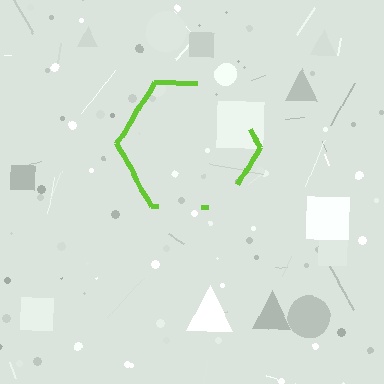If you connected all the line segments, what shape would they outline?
They would outline a hexagon.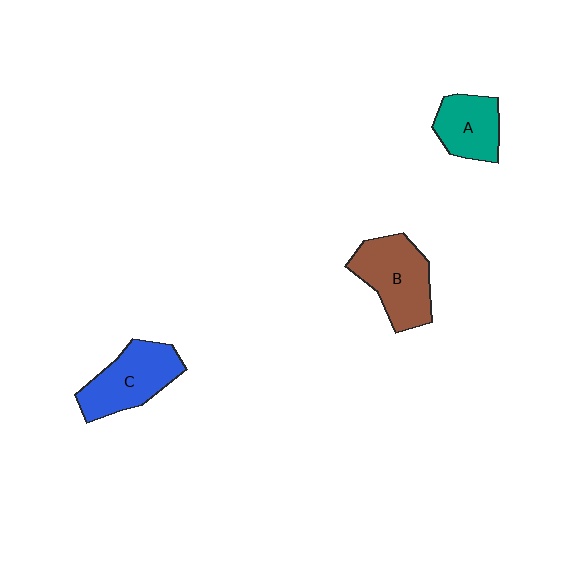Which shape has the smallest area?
Shape A (teal).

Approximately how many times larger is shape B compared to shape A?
Approximately 1.4 times.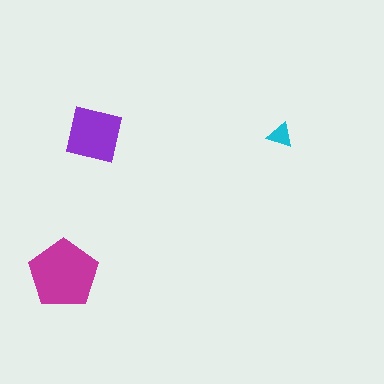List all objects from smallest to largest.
The cyan triangle, the purple square, the magenta pentagon.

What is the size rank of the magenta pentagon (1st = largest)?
1st.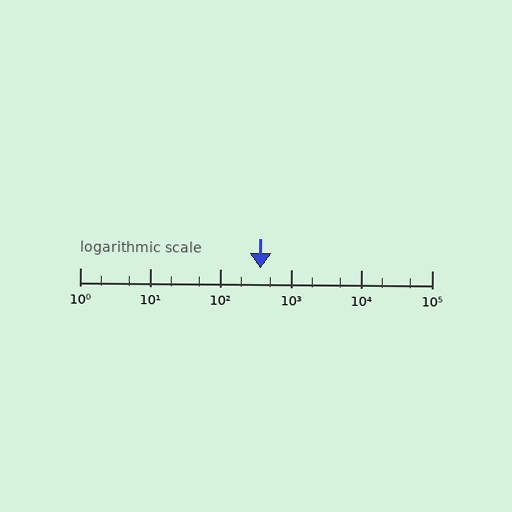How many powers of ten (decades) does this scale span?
The scale spans 5 decades, from 1 to 100000.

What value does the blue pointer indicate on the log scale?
The pointer indicates approximately 370.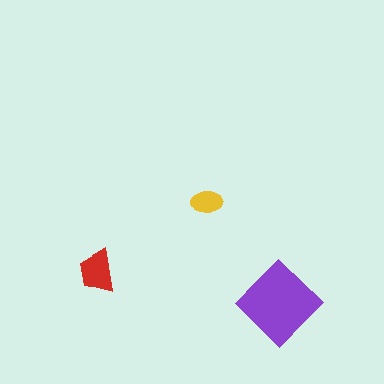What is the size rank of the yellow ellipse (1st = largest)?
3rd.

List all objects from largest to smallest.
The purple diamond, the red trapezoid, the yellow ellipse.